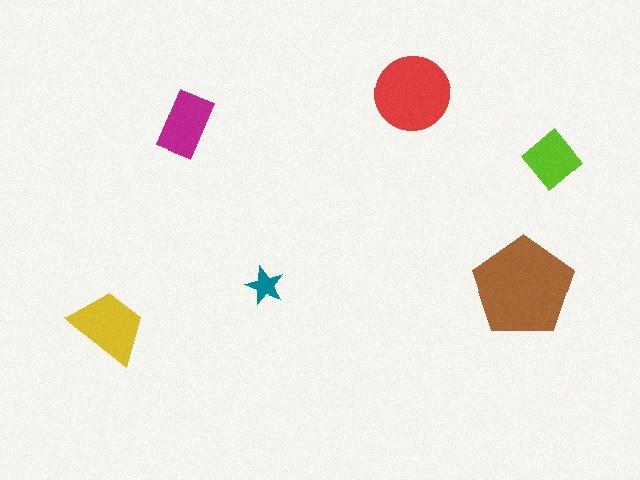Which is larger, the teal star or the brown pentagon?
The brown pentagon.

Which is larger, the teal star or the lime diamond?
The lime diamond.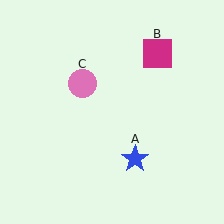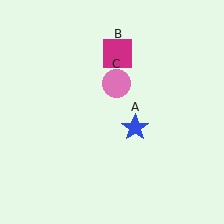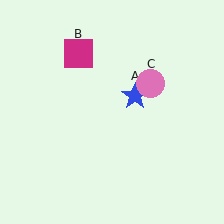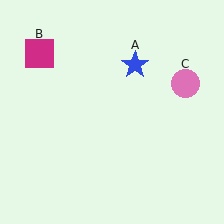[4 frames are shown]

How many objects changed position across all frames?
3 objects changed position: blue star (object A), magenta square (object B), pink circle (object C).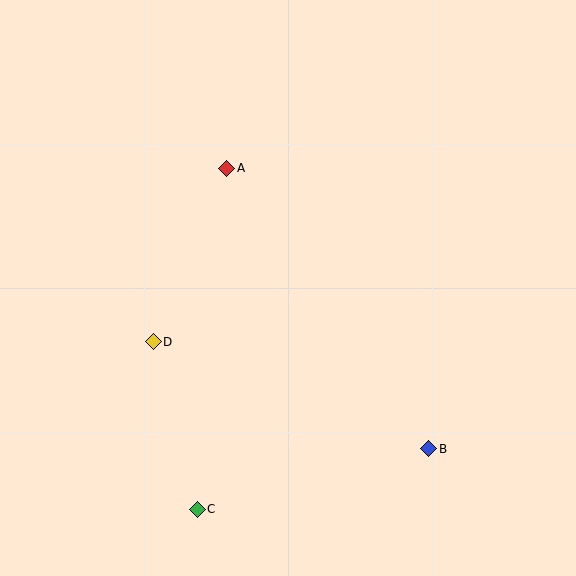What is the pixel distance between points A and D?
The distance between A and D is 189 pixels.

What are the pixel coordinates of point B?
Point B is at (429, 449).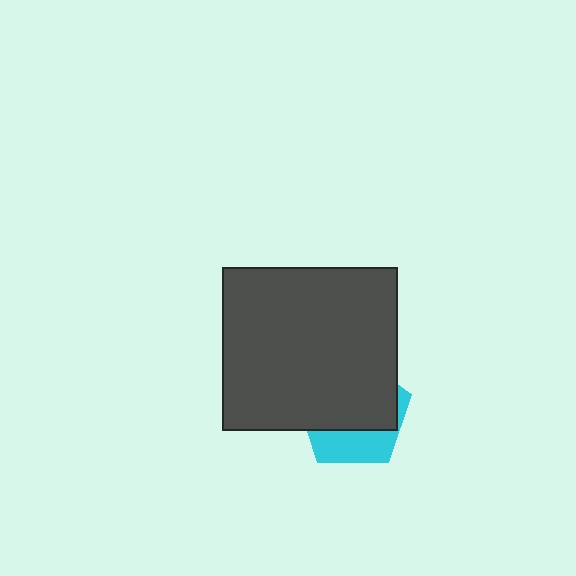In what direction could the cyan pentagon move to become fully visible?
The cyan pentagon could move down. That would shift it out from behind the dark gray rectangle entirely.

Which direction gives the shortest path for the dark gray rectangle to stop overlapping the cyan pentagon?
Moving up gives the shortest separation.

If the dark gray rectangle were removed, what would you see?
You would see the complete cyan pentagon.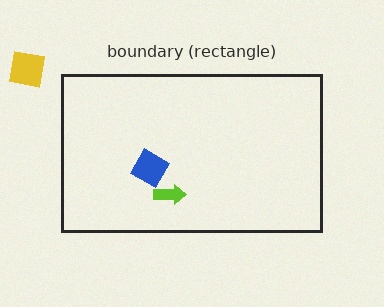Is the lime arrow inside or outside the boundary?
Inside.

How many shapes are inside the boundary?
2 inside, 1 outside.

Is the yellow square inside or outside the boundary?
Outside.